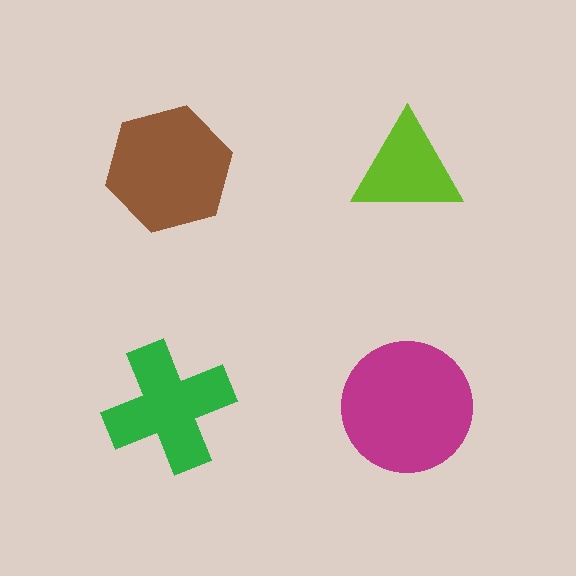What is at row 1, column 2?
A lime triangle.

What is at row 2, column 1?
A green cross.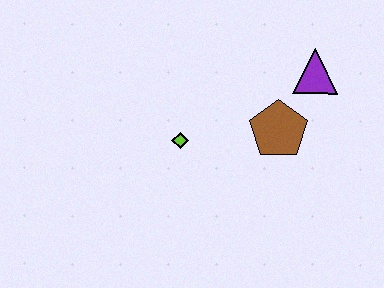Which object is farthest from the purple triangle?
The lime diamond is farthest from the purple triangle.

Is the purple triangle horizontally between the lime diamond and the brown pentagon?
No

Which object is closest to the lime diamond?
The brown pentagon is closest to the lime diamond.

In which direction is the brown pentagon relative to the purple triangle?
The brown pentagon is below the purple triangle.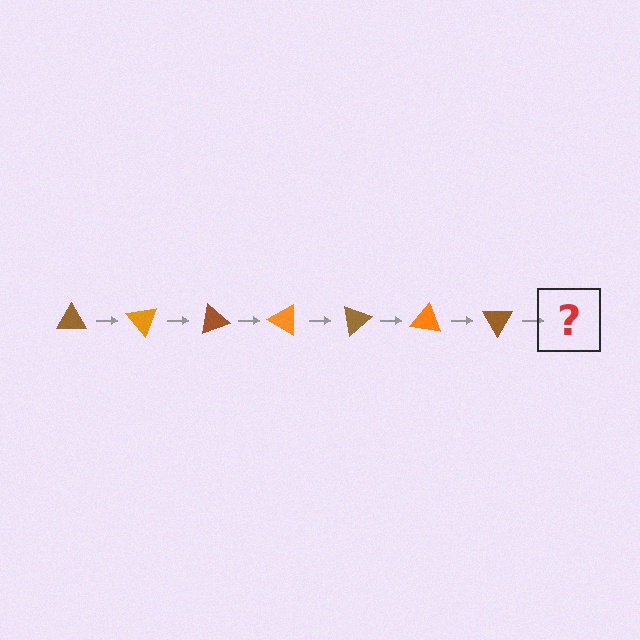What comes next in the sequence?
The next element should be an orange triangle, rotated 350 degrees from the start.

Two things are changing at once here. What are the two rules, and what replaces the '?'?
The two rules are that it rotates 50 degrees each step and the color cycles through brown and orange. The '?' should be an orange triangle, rotated 350 degrees from the start.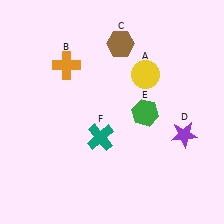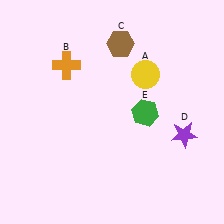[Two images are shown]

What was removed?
The teal cross (F) was removed in Image 2.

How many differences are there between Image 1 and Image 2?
There is 1 difference between the two images.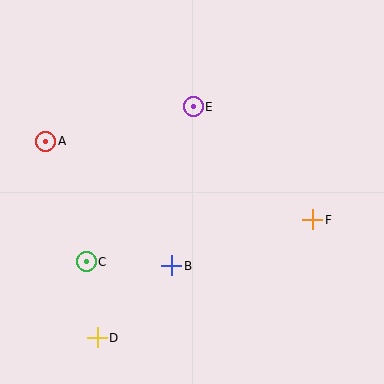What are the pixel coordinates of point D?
Point D is at (97, 338).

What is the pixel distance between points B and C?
The distance between B and C is 85 pixels.